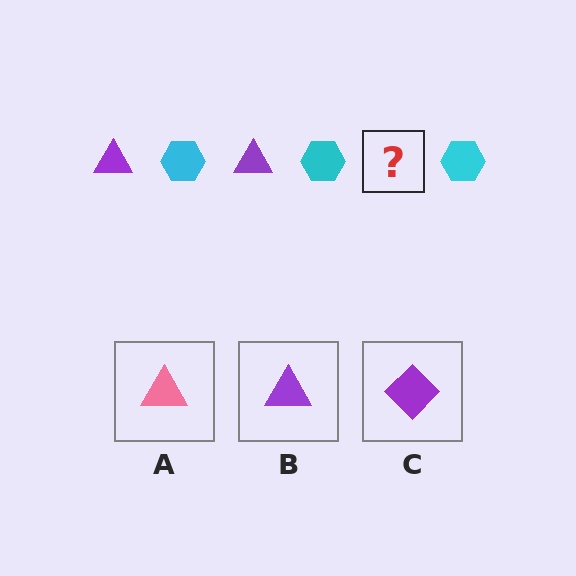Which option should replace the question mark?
Option B.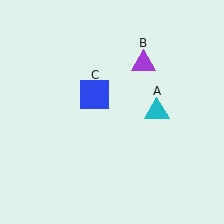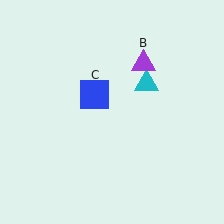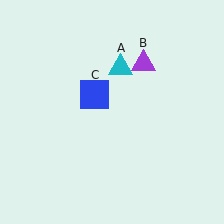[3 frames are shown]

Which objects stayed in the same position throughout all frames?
Purple triangle (object B) and blue square (object C) remained stationary.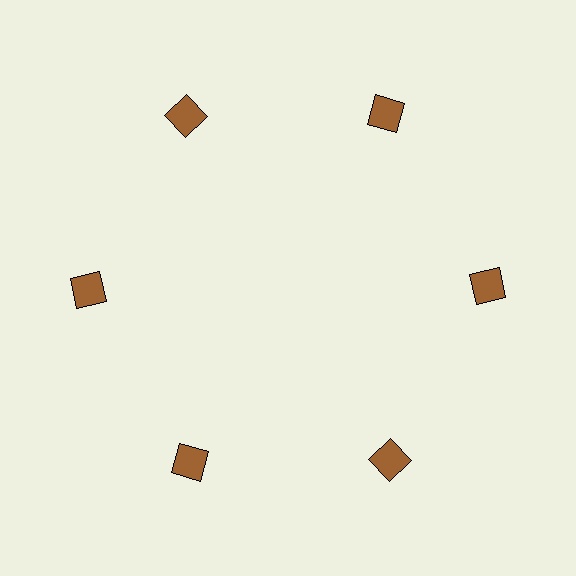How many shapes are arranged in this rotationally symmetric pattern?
There are 6 shapes, arranged in 6 groups of 1.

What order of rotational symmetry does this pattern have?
This pattern has 6-fold rotational symmetry.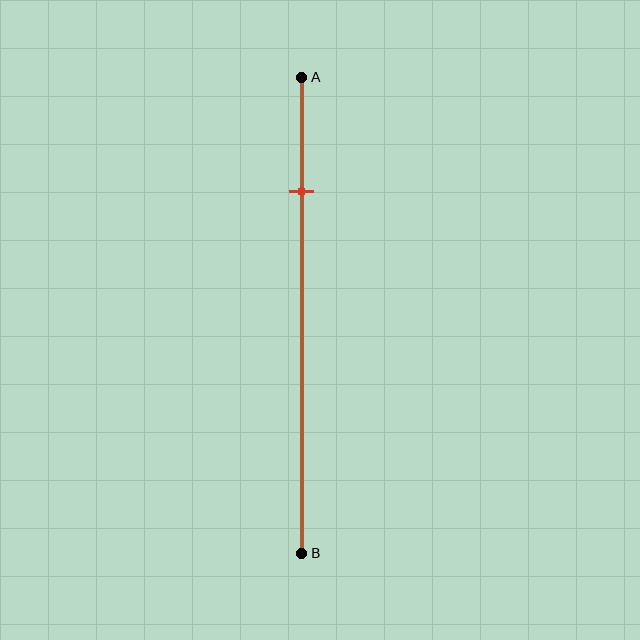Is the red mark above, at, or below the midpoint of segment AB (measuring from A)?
The red mark is above the midpoint of segment AB.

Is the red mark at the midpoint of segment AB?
No, the mark is at about 25% from A, not at the 50% midpoint.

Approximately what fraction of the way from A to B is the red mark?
The red mark is approximately 25% of the way from A to B.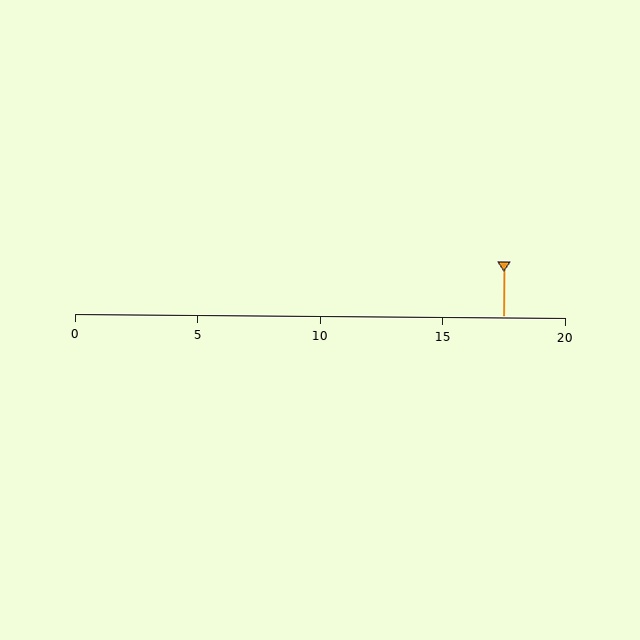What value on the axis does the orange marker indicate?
The marker indicates approximately 17.5.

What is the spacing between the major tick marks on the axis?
The major ticks are spaced 5 apart.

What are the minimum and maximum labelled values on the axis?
The axis runs from 0 to 20.